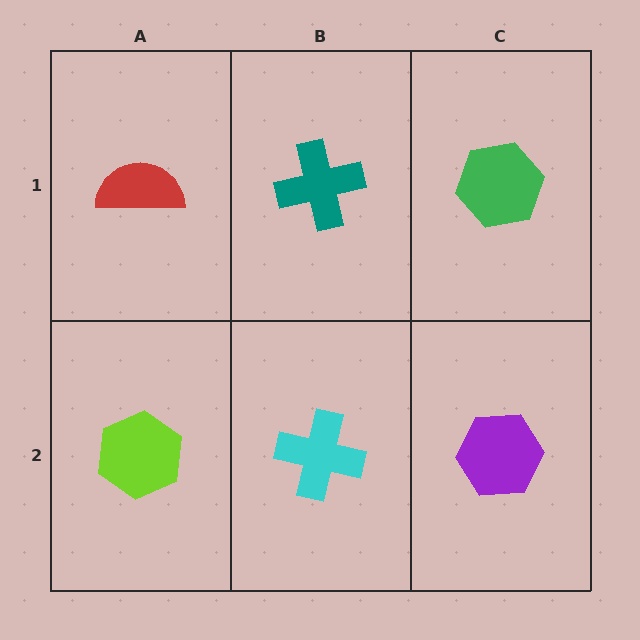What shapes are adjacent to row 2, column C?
A green hexagon (row 1, column C), a cyan cross (row 2, column B).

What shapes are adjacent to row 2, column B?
A teal cross (row 1, column B), a lime hexagon (row 2, column A), a purple hexagon (row 2, column C).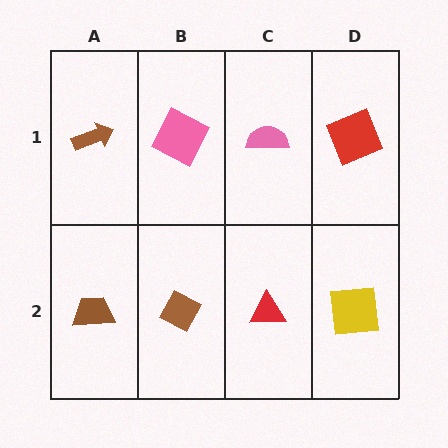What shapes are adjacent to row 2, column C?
A pink semicircle (row 1, column C), a brown diamond (row 2, column B), a yellow square (row 2, column D).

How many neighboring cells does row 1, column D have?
2.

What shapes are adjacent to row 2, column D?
A red square (row 1, column D), a red triangle (row 2, column C).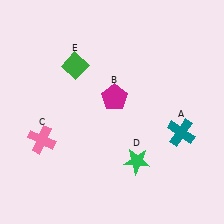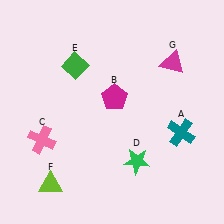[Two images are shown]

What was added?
A lime triangle (F), a magenta triangle (G) were added in Image 2.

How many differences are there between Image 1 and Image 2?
There are 2 differences between the two images.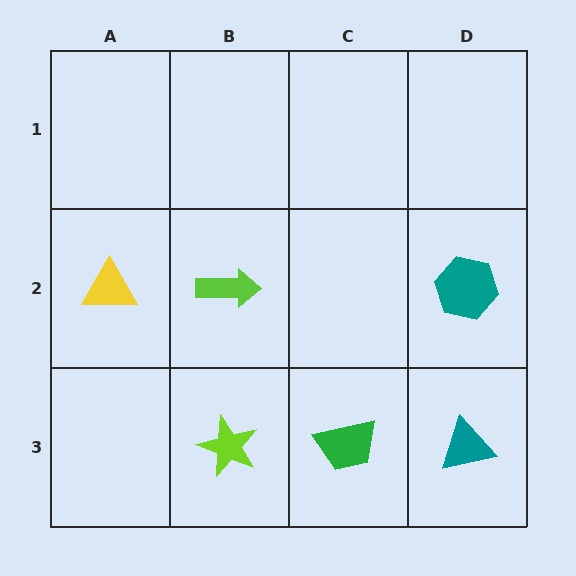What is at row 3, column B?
A lime star.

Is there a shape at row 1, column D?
No, that cell is empty.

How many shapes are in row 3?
3 shapes.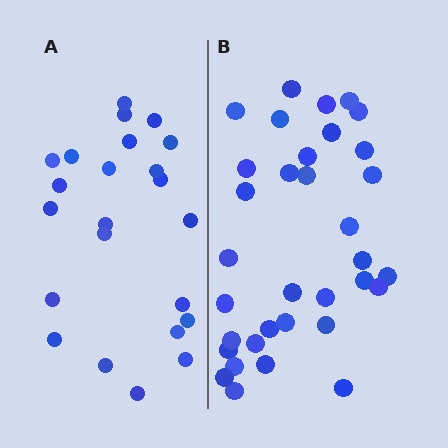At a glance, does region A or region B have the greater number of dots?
Region B (the right region) has more dots.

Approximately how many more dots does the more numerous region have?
Region B has roughly 12 or so more dots than region A.